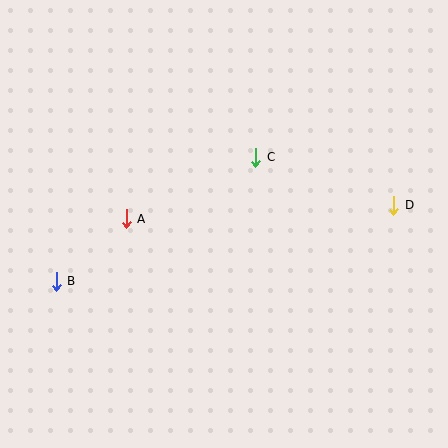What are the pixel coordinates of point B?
Point B is at (56, 281).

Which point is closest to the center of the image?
Point C at (256, 157) is closest to the center.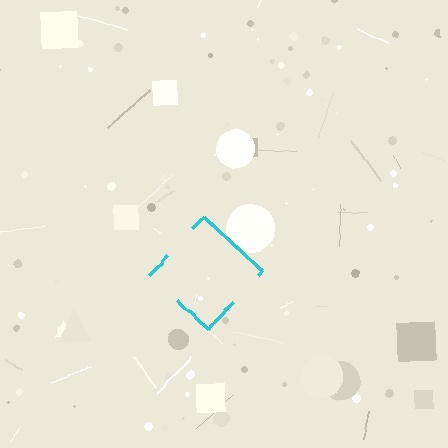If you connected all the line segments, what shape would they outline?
They would outline a diamond.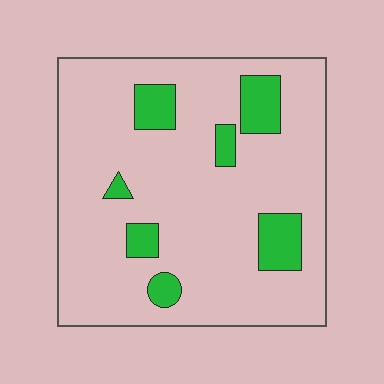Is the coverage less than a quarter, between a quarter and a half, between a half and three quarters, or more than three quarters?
Less than a quarter.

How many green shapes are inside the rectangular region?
7.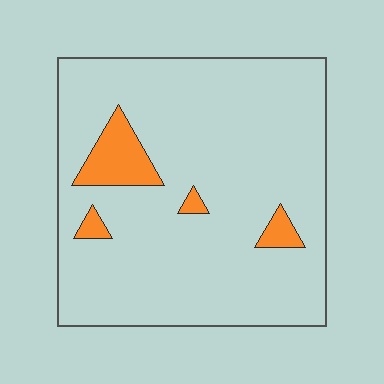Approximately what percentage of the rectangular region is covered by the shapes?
Approximately 10%.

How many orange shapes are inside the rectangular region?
4.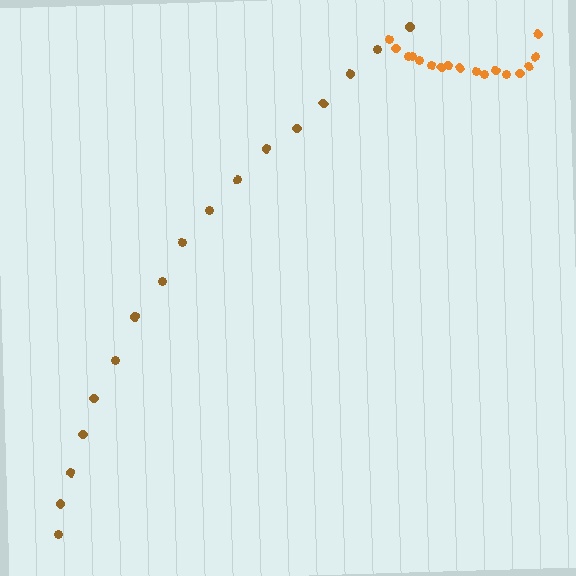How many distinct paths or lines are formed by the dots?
There are 2 distinct paths.